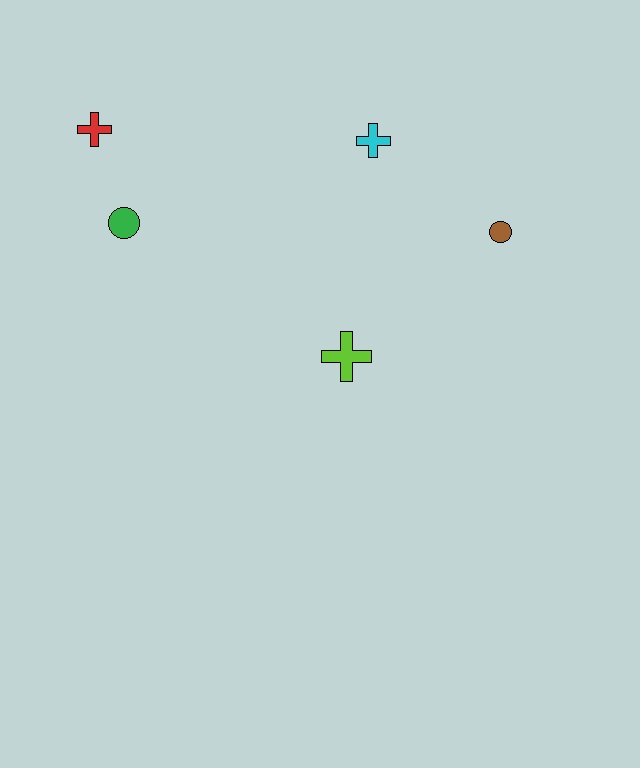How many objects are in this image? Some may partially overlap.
There are 5 objects.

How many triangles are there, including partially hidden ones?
There are no triangles.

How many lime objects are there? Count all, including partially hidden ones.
There is 1 lime object.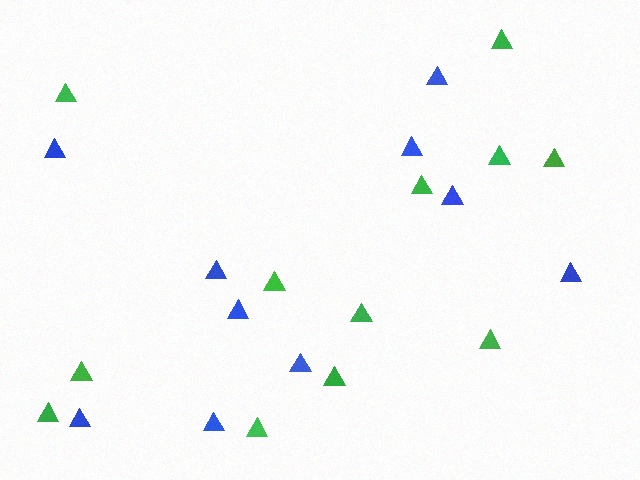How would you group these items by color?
There are 2 groups: one group of green triangles (12) and one group of blue triangles (10).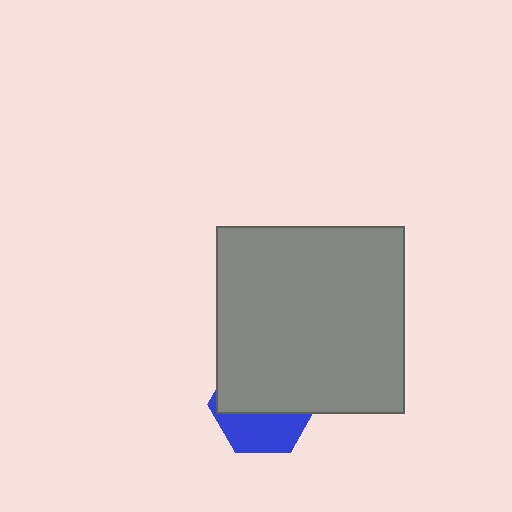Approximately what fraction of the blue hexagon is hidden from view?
Roughly 60% of the blue hexagon is hidden behind the gray square.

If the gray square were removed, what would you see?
You would see the complete blue hexagon.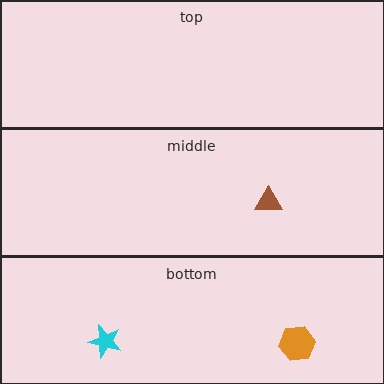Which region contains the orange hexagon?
The bottom region.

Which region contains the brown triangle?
The middle region.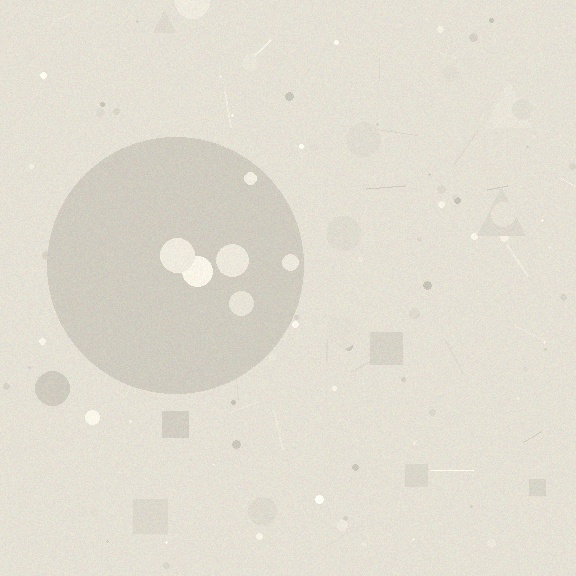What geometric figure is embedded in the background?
A circle is embedded in the background.